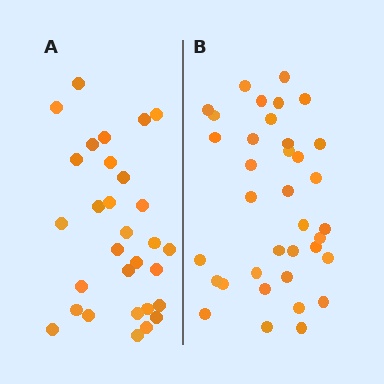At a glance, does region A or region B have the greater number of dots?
Region B (the right region) has more dots.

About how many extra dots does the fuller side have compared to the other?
Region B has about 6 more dots than region A.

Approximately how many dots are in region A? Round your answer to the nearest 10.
About 30 dots.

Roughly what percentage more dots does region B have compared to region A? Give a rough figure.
About 20% more.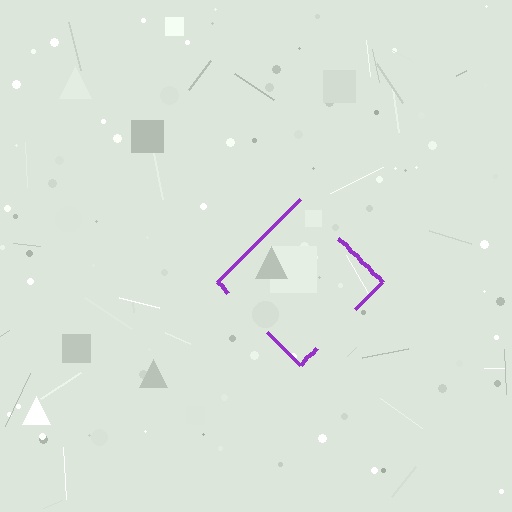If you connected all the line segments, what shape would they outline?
They would outline a diamond.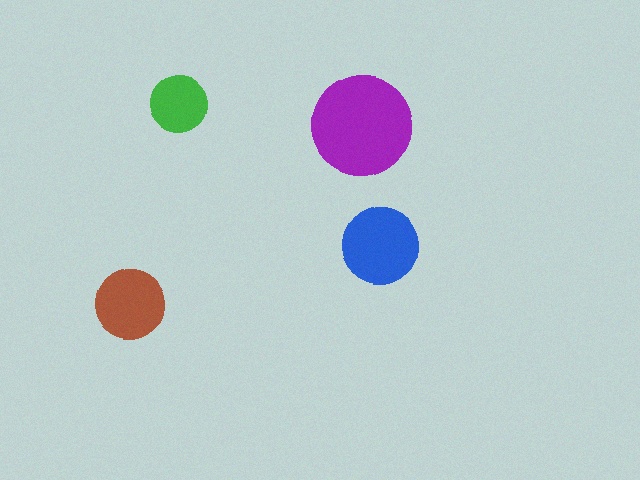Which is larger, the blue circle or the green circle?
The blue one.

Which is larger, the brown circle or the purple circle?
The purple one.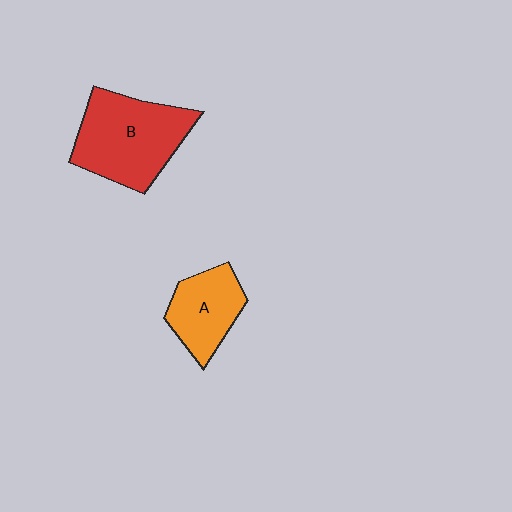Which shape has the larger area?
Shape B (red).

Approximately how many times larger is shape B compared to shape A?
Approximately 1.6 times.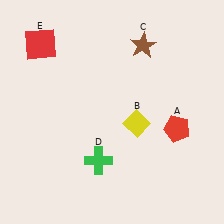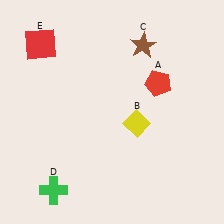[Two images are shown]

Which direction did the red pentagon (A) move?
The red pentagon (A) moved up.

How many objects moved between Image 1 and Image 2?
2 objects moved between the two images.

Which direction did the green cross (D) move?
The green cross (D) moved left.